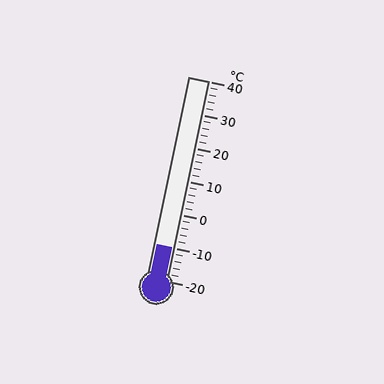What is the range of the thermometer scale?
The thermometer scale ranges from -20°C to 40°C.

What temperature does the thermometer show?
The thermometer shows approximately -10°C.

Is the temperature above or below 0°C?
The temperature is below 0°C.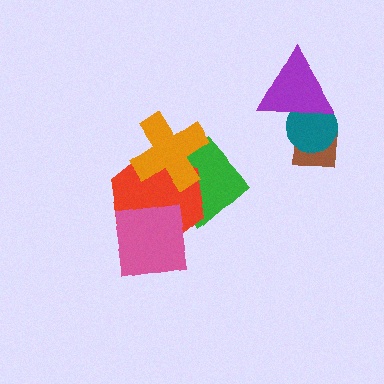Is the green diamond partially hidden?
Yes, it is partially covered by another shape.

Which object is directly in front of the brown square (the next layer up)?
The teal circle is directly in front of the brown square.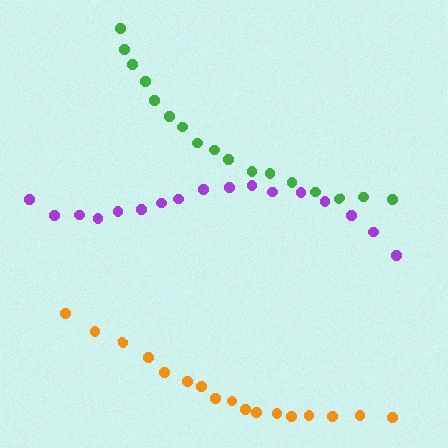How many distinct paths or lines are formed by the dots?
There are 3 distinct paths.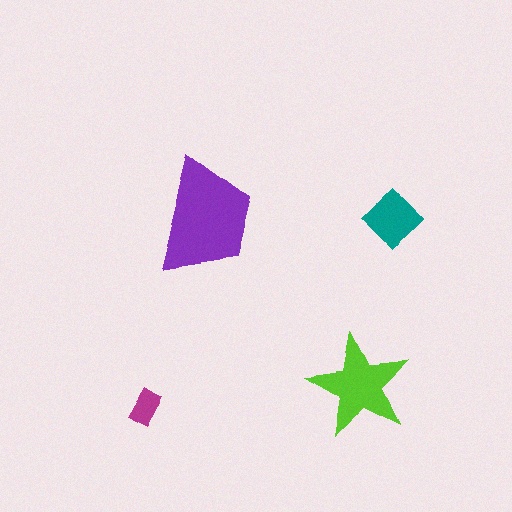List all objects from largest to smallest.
The purple trapezoid, the lime star, the teal diamond, the magenta rectangle.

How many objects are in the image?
There are 4 objects in the image.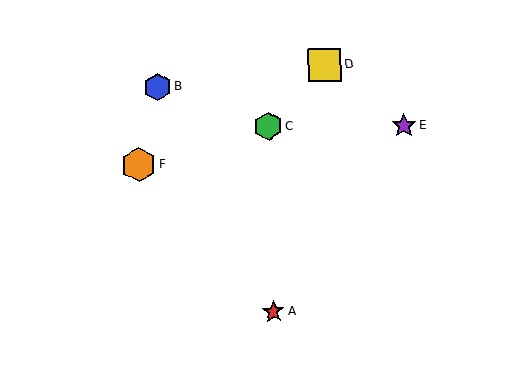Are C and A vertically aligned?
Yes, both are at x≈268.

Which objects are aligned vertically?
Objects A, C are aligned vertically.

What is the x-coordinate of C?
Object C is at x≈268.